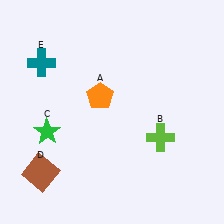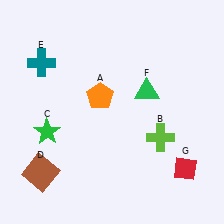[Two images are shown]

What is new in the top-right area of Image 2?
A green triangle (F) was added in the top-right area of Image 2.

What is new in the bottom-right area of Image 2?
A red diamond (G) was added in the bottom-right area of Image 2.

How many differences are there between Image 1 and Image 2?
There are 2 differences between the two images.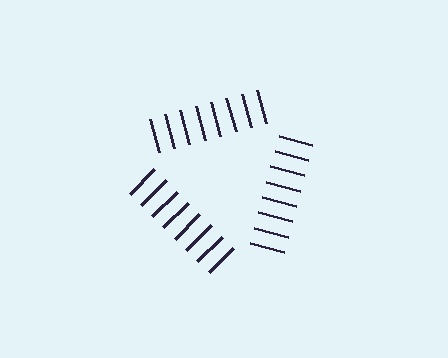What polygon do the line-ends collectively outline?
An illusory triangle — the line segments terminate on its edges but no continuous stroke is drawn.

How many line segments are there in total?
24 — 8 along each of the 3 edges.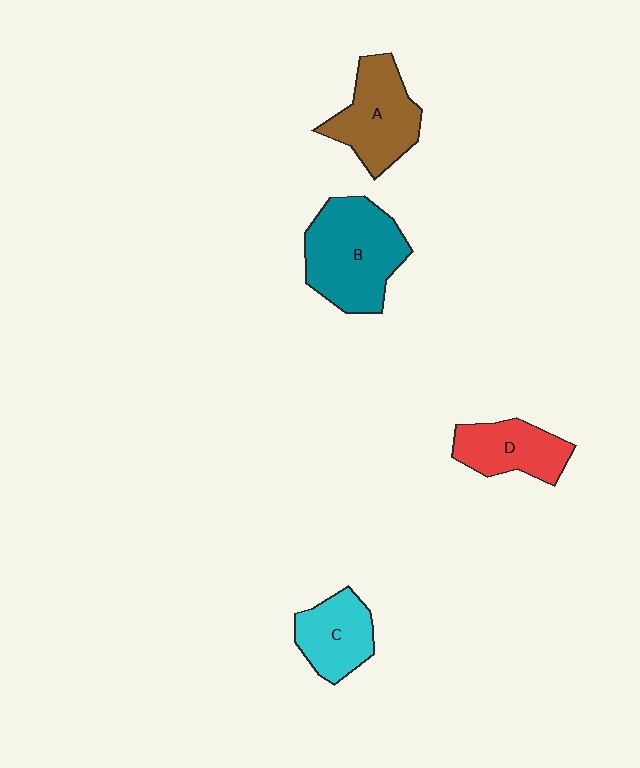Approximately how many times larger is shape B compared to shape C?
Approximately 1.7 times.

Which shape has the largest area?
Shape B (teal).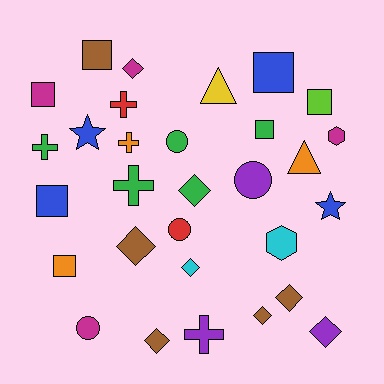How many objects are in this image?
There are 30 objects.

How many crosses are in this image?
There are 5 crosses.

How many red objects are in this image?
There are 2 red objects.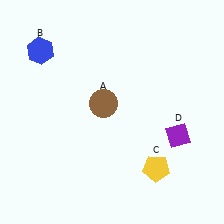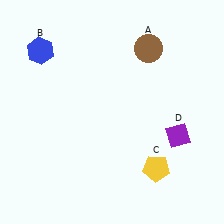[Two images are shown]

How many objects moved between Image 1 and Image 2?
1 object moved between the two images.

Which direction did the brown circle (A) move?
The brown circle (A) moved up.